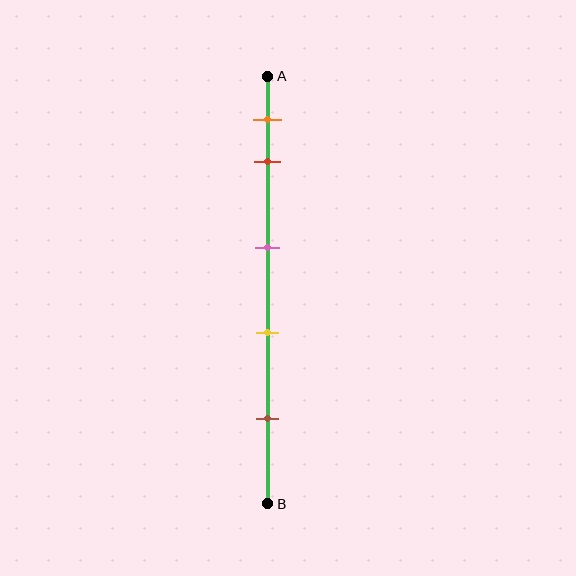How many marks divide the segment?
There are 5 marks dividing the segment.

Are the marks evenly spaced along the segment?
No, the marks are not evenly spaced.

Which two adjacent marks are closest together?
The orange and red marks are the closest adjacent pair.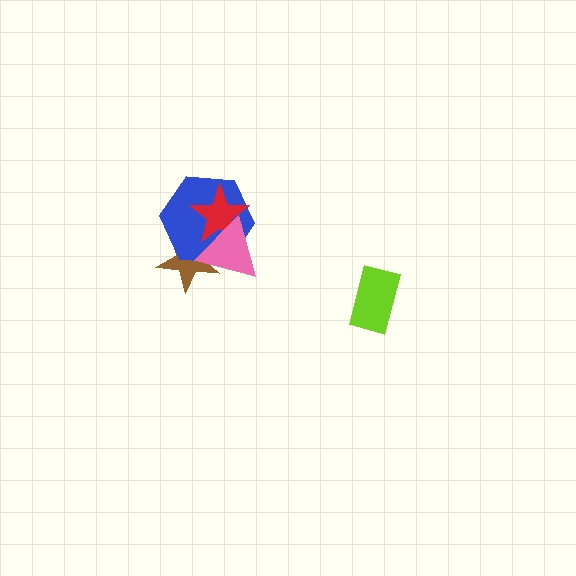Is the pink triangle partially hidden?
No, no other shape covers it.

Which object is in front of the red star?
The pink triangle is in front of the red star.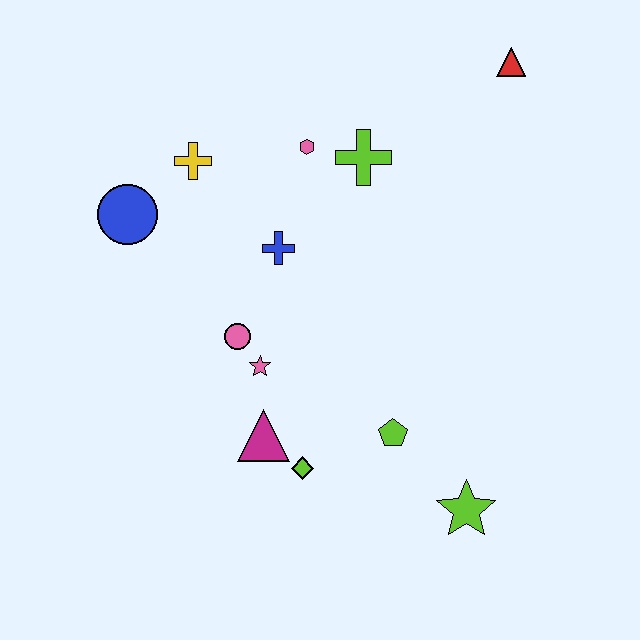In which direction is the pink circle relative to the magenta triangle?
The pink circle is above the magenta triangle.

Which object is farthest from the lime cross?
The lime star is farthest from the lime cross.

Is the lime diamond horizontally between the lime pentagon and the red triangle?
No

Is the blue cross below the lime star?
No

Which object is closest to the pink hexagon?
The lime cross is closest to the pink hexagon.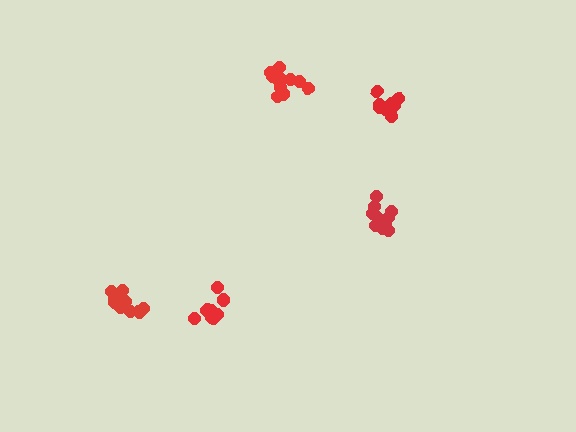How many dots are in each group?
Group 1: 11 dots, Group 2: 12 dots, Group 3: 10 dots, Group 4: 12 dots, Group 5: 10 dots (55 total).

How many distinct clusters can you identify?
There are 5 distinct clusters.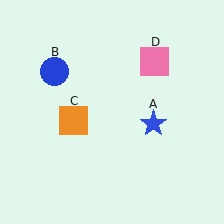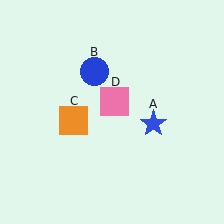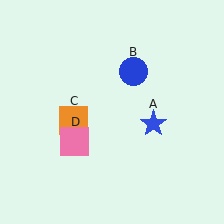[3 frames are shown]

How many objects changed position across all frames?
2 objects changed position: blue circle (object B), pink square (object D).